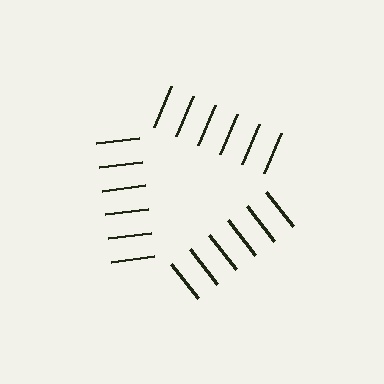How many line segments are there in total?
18 — 6 along each of the 3 edges.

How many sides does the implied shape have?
3 sides — the line-ends trace a triangle.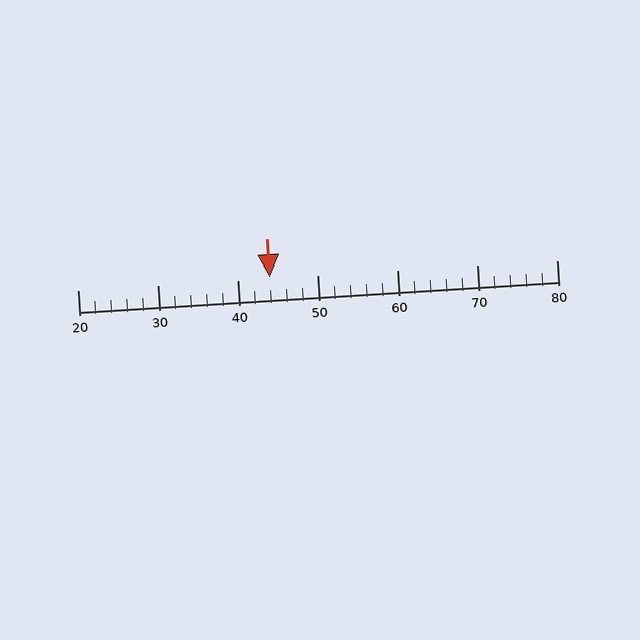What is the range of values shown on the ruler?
The ruler shows values from 20 to 80.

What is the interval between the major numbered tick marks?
The major tick marks are spaced 10 units apart.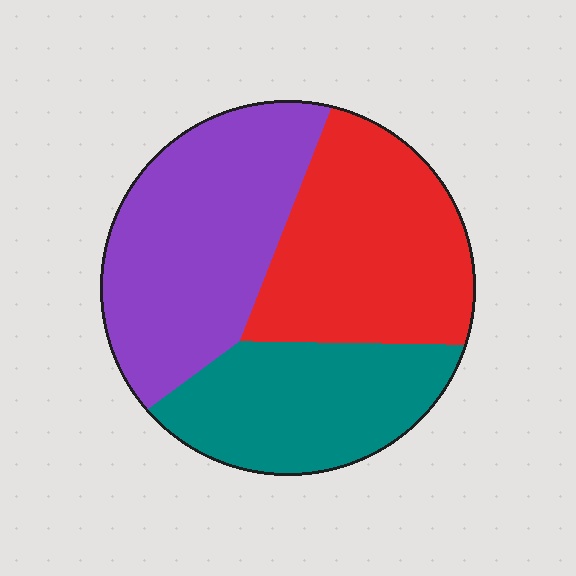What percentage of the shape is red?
Red covers around 35% of the shape.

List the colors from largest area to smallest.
From largest to smallest: purple, red, teal.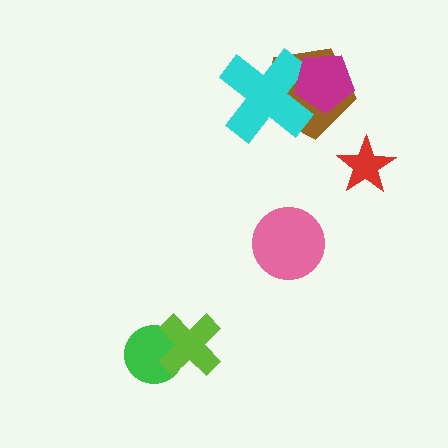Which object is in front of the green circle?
The lime cross is in front of the green circle.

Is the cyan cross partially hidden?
Yes, it is partially covered by another shape.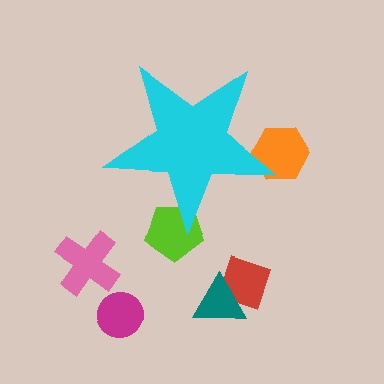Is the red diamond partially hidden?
No, the red diamond is fully visible.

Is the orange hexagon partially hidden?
Yes, the orange hexagon is partially hidden behind the cyan star.